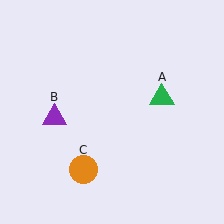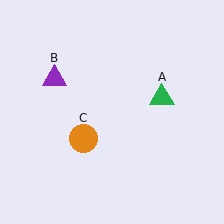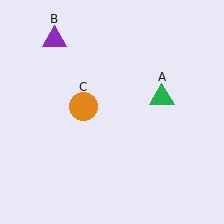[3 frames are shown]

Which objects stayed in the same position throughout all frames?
Green triangle (object A) remained stationary.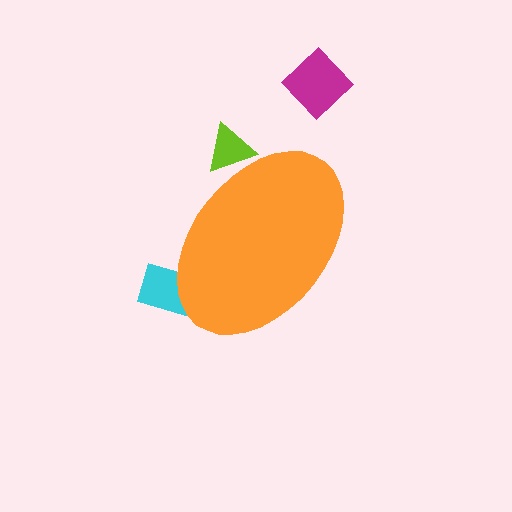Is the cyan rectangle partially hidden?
Yes, the cyan rectangle is partially hidden behind the orange ellipse.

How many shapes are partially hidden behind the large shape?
2 shapes are partially hidden.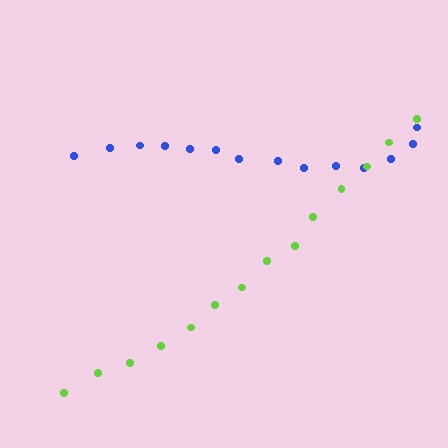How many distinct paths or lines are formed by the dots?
There are 2 distinct paths.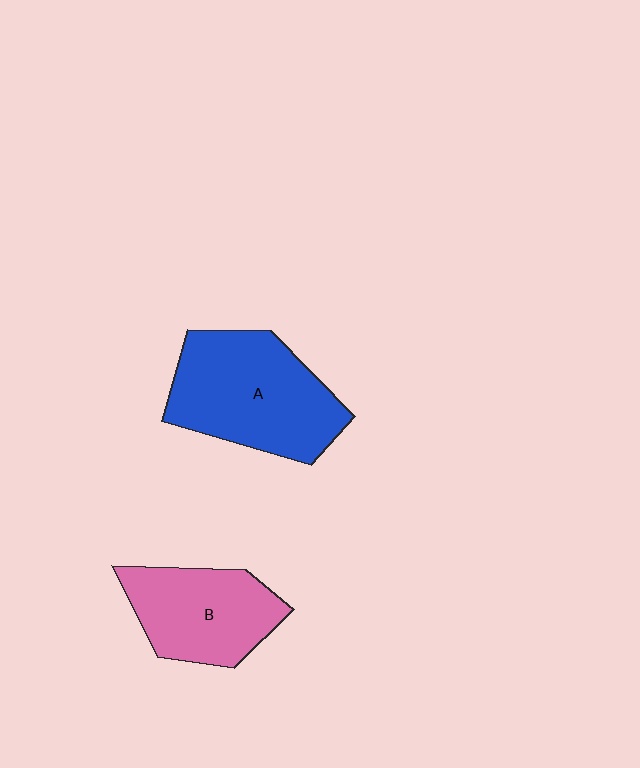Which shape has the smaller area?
Shape B (pink).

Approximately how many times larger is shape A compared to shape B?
Approximately 1.3 times.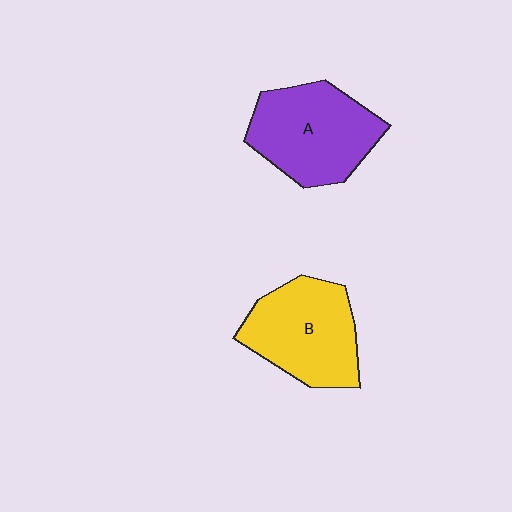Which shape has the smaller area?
Shape B (yellow).